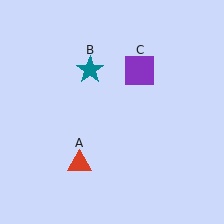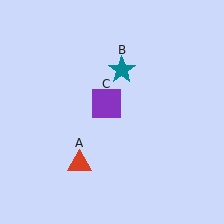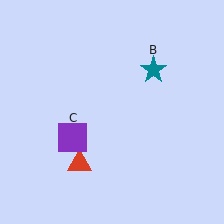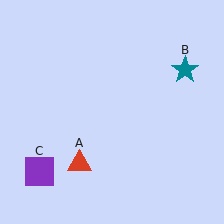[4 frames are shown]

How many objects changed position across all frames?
2 objects changed position: teal star (object B), purple square (object C).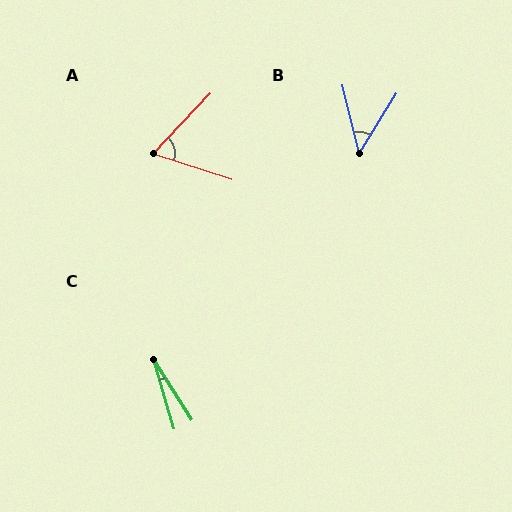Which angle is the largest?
A, at approximately 65 degrees.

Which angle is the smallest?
C, at approximately 16 degrees.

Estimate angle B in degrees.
Approximately 46 degrees.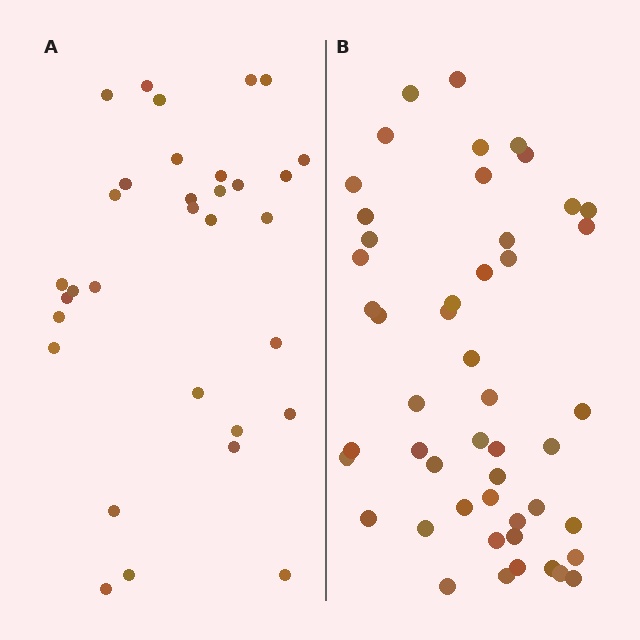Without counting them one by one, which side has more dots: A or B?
Region B (the right region) has more dots.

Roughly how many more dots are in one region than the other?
Region B has approximately 15 more dots than region A.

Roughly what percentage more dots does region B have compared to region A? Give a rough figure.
About 55% more.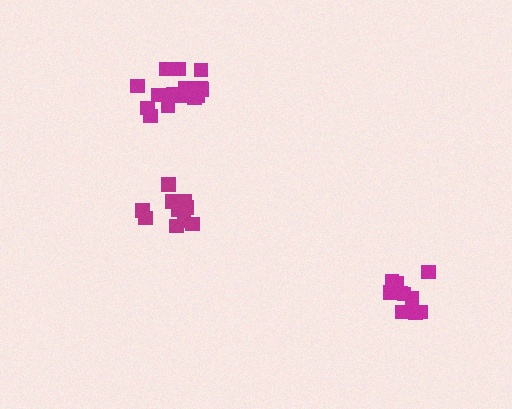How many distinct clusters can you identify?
There are 3 distinct clusters.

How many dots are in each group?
Group 1: 11 dots, Group 2: 12 dots, Group 3: 17 dots (40 total).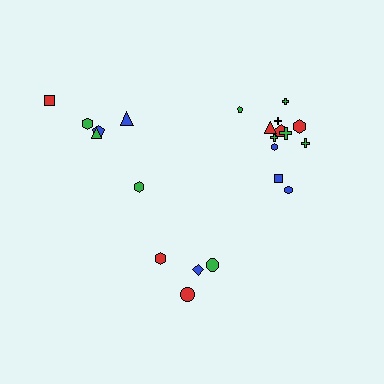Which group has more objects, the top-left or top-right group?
The top-right group.